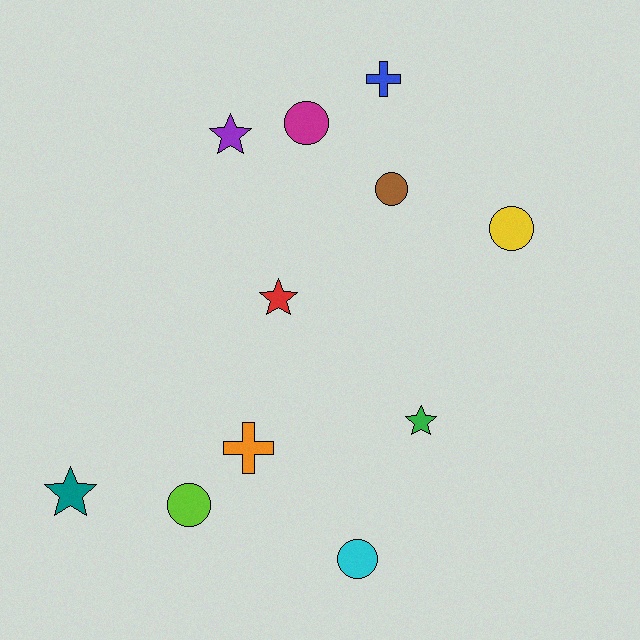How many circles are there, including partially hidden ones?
There are 5 circles.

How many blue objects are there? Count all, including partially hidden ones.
There is 1 blue object.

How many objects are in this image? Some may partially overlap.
There are 11 objects.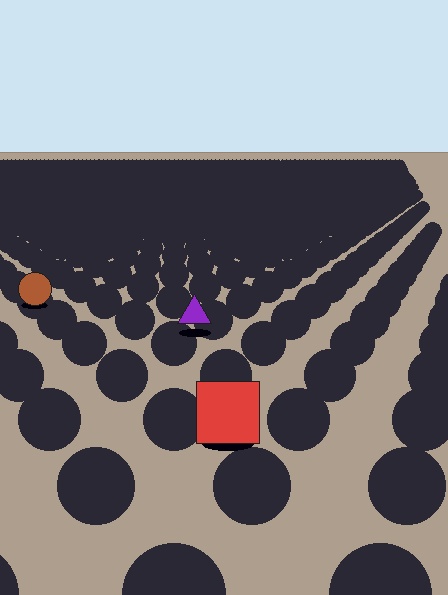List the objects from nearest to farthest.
From nearest to farthest: the red square, the purple triangle, the brown circle.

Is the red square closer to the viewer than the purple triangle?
Yes. The red square is closer — you can tell from the texture gradient: the ground texture is coarser near it.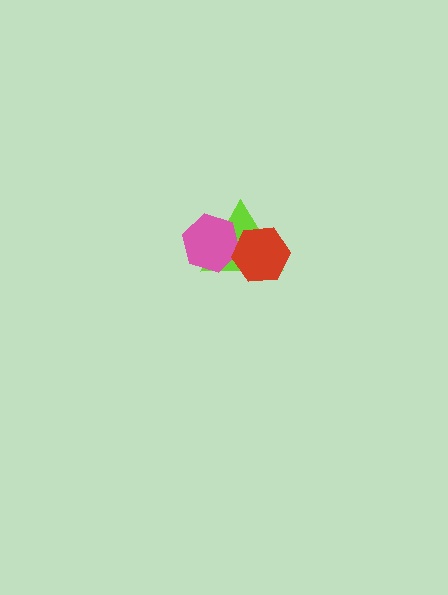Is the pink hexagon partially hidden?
Yes, it is partially covered by another shape.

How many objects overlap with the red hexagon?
2 objects overlap with the red hexagon.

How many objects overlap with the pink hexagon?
2 objects overlap with the pink hexagon.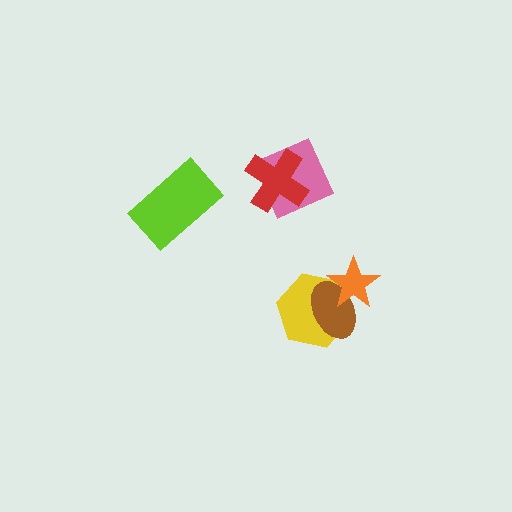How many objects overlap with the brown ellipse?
2 objects overlap with the brown ellipse.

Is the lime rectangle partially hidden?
No, no other shape covers it.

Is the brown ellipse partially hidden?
Yes, it is partially covered by another shape.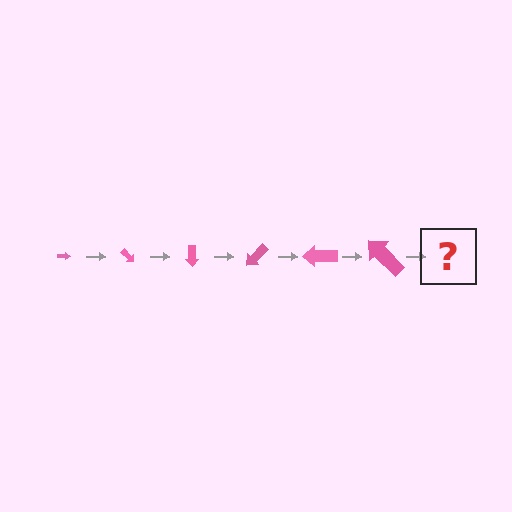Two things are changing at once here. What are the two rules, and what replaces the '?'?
The two rules are that the arrow grows larger each step and it rotates 45 degrees each step. The '?' should be an arrow, larger than the previous one and rotated 270 degrees from the start.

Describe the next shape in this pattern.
It should be an arrow, larger than the previous one and rotated 270 degrees from the start.